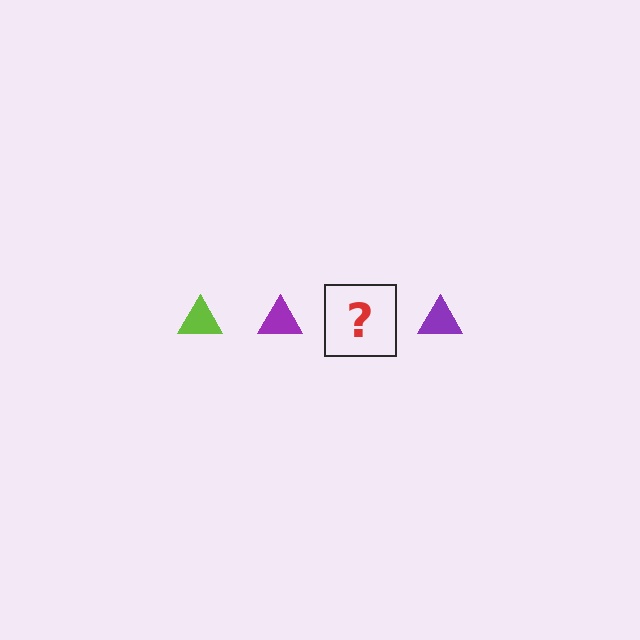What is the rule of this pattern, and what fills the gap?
The rule is that the pattern cycles through lime, purple triangles. The gap should be filled with a lime triangle.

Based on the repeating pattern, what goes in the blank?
The blank should be a lime triangle.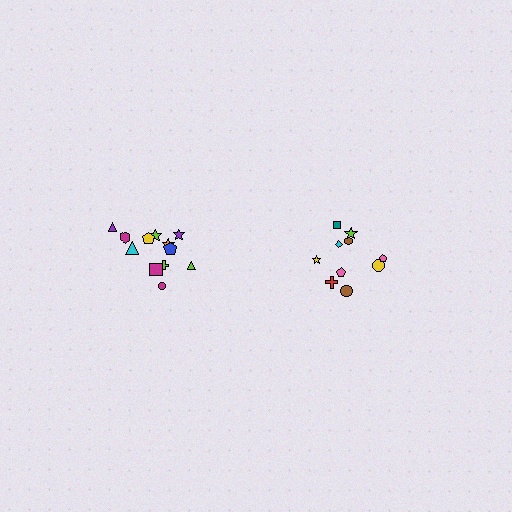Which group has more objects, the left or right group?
The left group.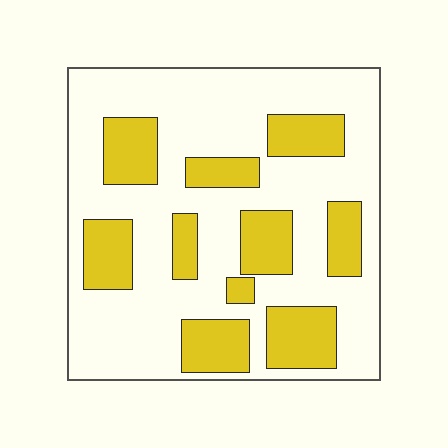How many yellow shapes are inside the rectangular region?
10.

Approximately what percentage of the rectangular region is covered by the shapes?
Approximately 30%.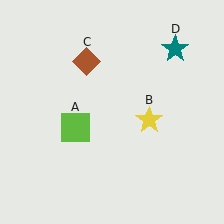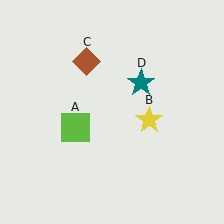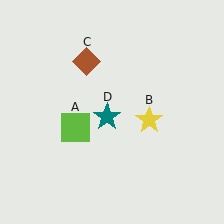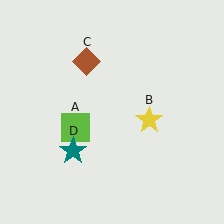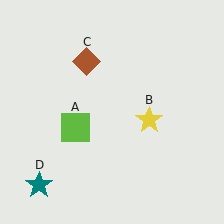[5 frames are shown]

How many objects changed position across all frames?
1 object changed position: teal star (object D).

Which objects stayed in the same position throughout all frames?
Lime square (object A) and yellow star (object B) and brown diamond (object C) remained stationary.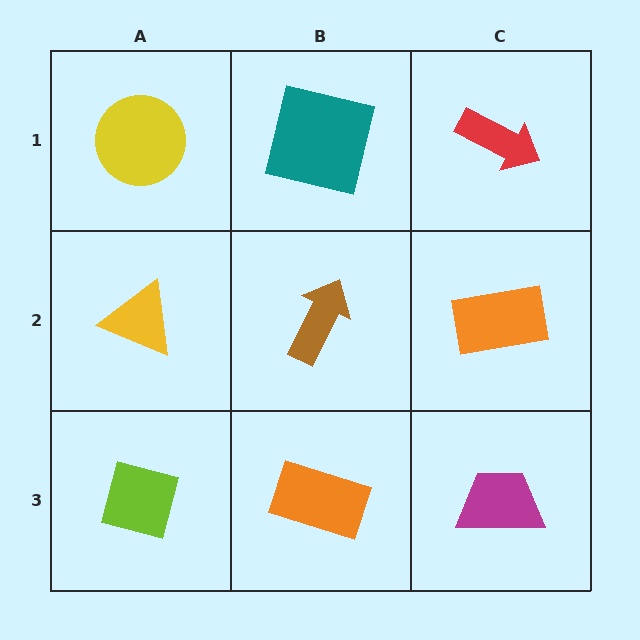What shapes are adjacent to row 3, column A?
A yellow triangle (row 2, column A), an orange rectangle (row 3, column B).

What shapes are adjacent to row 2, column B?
A teal square (row 1, column B), an orange rectangle (row 3, column B), a yellow triangle (row 2, column A), an orange rectangle (row 2, column C).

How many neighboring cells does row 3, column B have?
3.